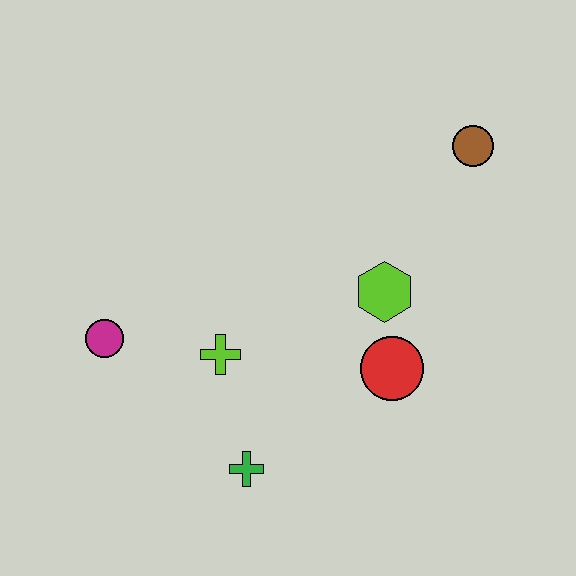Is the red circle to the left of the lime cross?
No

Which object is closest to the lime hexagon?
The red circle is closest to the lime hexagon.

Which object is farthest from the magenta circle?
The brown circle is farthest from the magenta circle.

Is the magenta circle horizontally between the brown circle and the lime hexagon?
No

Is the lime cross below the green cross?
No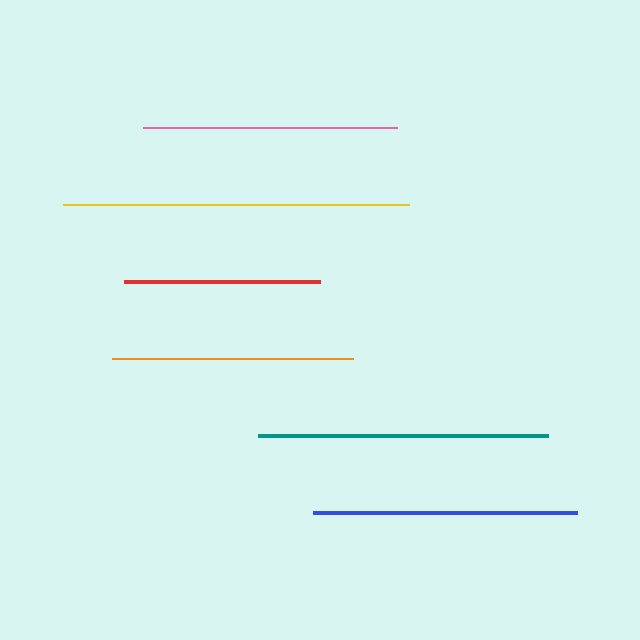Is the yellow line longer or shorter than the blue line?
The yellow line is longer than the blue line.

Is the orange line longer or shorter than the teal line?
The teal line is longer than the orange line.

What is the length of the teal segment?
The teal segment is approximately 290 pixels long.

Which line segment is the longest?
The yellow line is the longest at approximately 346 pixels.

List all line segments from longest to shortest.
From longest to shortest: yellow, teal, blue, pink, orange, red.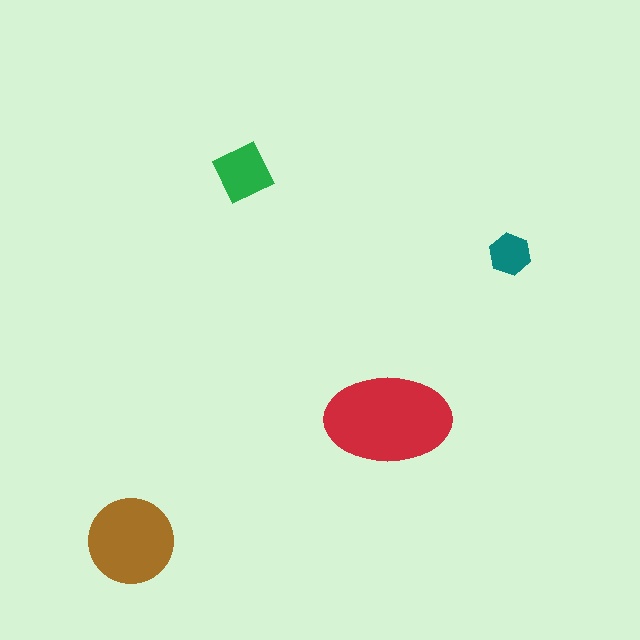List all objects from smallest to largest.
The teal hexagon, the green square, the brown circle, the red ellipse.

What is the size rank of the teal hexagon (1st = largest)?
4th.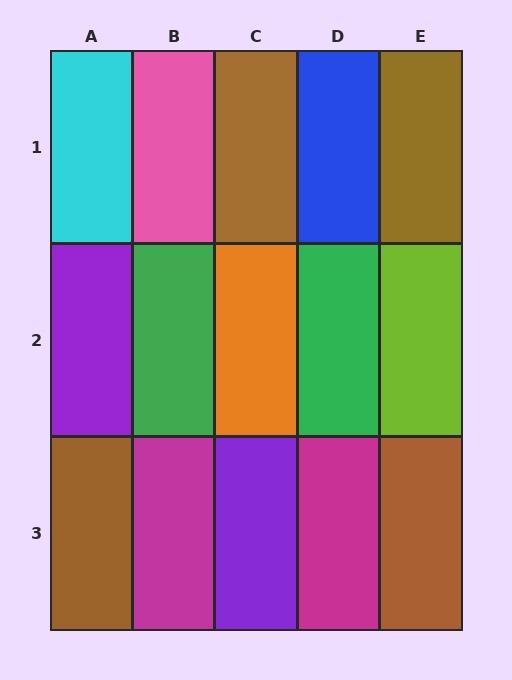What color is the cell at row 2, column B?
Green.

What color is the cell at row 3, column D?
Magenta.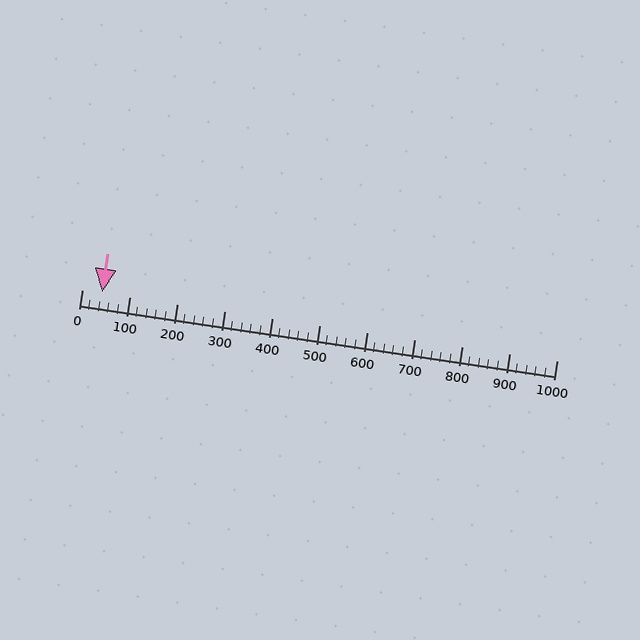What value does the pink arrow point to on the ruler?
The pink arrow points to approximately 44.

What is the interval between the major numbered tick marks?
The major tick marks are spaced 100 units apart.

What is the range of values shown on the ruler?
The ruler shows values from 0 to 1000.